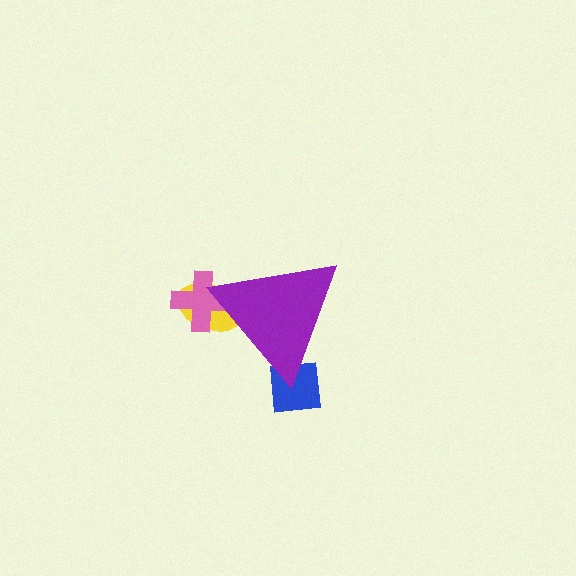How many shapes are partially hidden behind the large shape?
3 shapes are partially hidden.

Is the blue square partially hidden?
Yes, the blue square is partially hidden behind the purple triangle.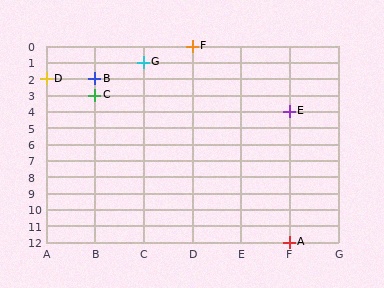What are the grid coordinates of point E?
Point E is at grid coordinates (F, 4).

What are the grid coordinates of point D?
Point D is at grid coordinates (A, 2).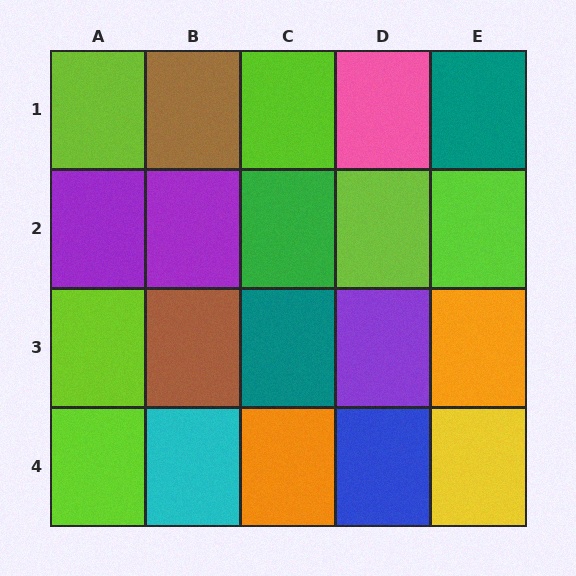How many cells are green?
1 cell is green.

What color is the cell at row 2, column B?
Purple.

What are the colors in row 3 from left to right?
Lime, brown, teal, purple, orange.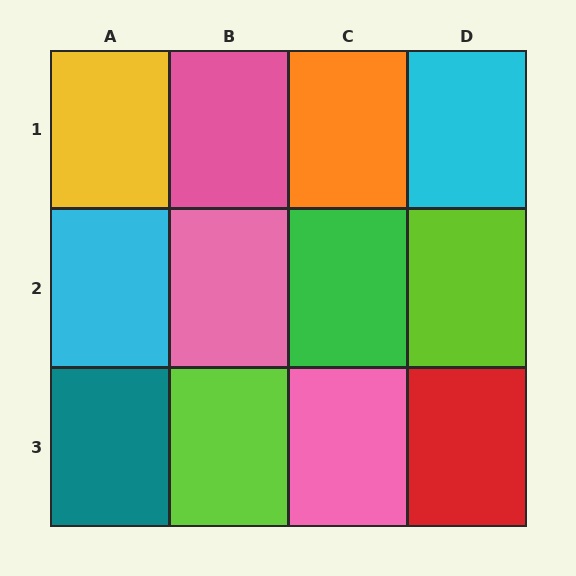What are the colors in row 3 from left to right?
Teal, lime, pink, red.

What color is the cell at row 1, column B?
Pink.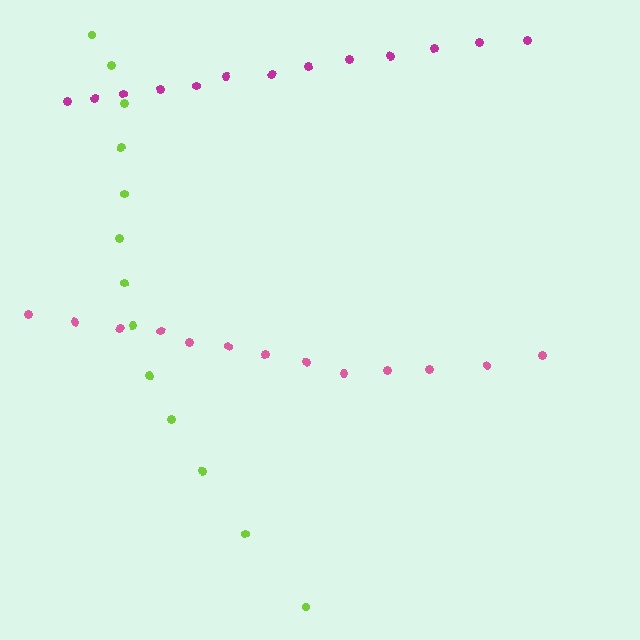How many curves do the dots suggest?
There are 3 distinct paths.